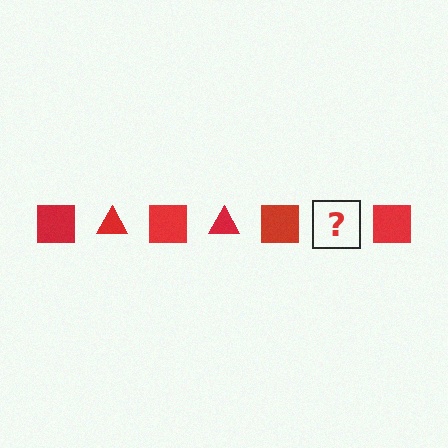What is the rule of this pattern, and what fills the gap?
The rule is that the pattern cycles through square, triangle shapes in red. The gap should be filled with a red triangle.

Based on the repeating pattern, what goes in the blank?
The blank should be a red triangle.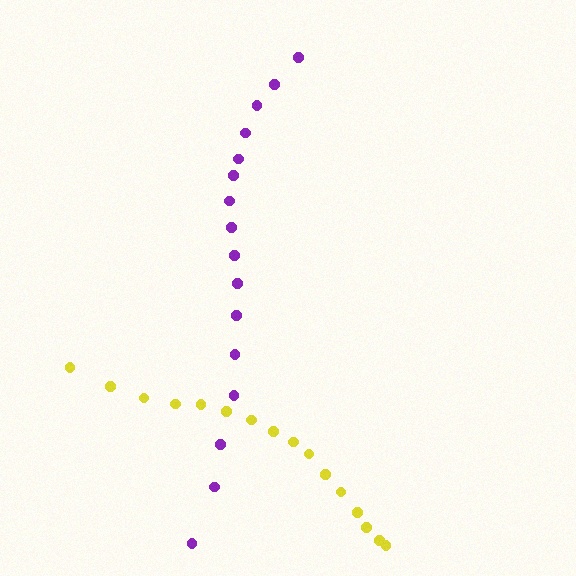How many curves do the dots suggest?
There are 2 distinct paths.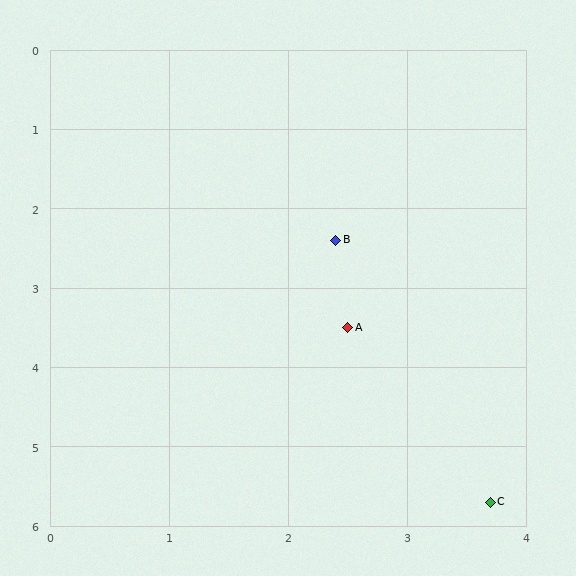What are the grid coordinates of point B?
Point B is at approximately (2.4, 2.4).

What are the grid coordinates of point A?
Point A is at approximately (2.5, 3.5).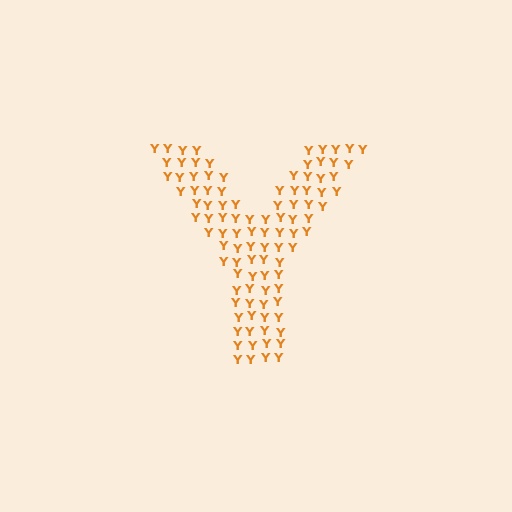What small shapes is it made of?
It is made of small letter Y's.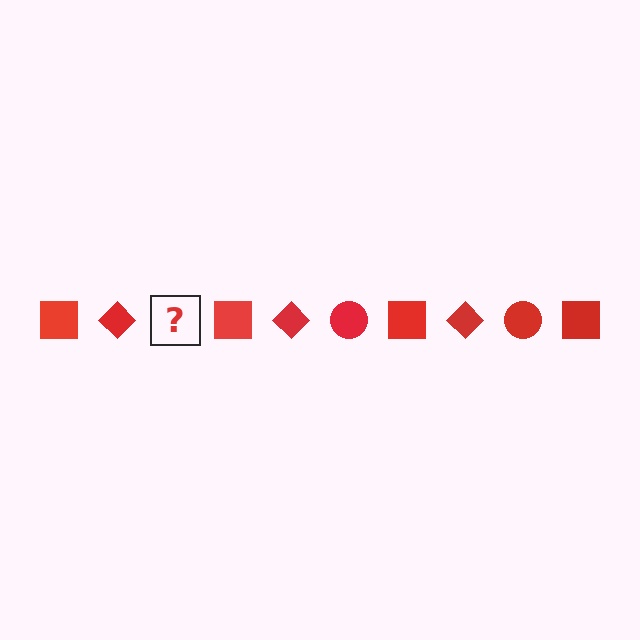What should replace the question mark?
The question mark should be replaced with a red circle.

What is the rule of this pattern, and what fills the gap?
The rule is that the pattern cycles through square, diamond, circle shapes in red. The gap should be filled with a red circle.